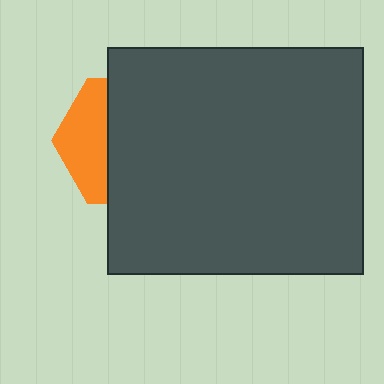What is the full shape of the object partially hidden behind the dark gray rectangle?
The partially hidden object is an orange hexagon.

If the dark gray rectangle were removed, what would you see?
You would see the complete orange hexagon.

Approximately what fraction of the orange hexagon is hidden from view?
Roughly 65% of the orange hexagon is hidden behind the dark gray rectangle.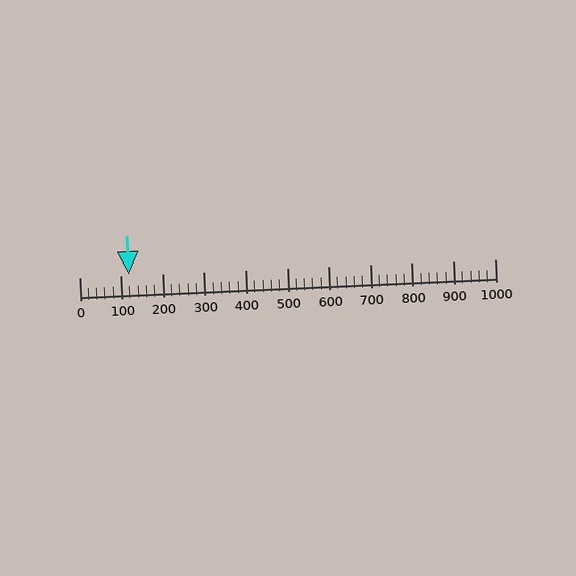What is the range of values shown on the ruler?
The ruler shows values from 0 to 1000.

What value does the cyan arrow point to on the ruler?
The cyan arrow points to approximately 120.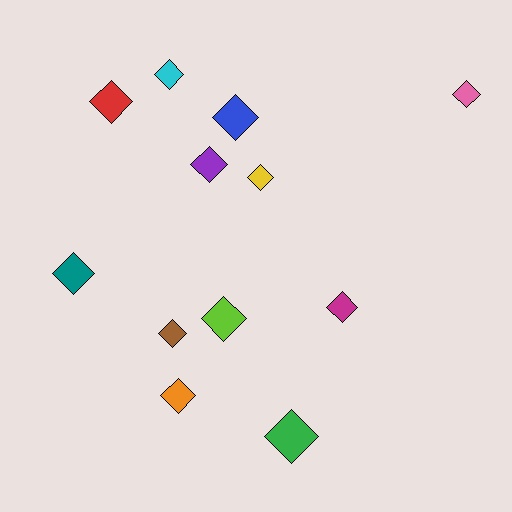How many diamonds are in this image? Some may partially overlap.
There are 12 diamonds.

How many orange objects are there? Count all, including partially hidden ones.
There is 1 orange object.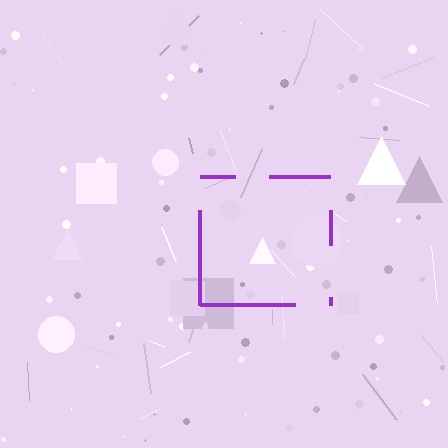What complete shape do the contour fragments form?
The contour fragments form a square.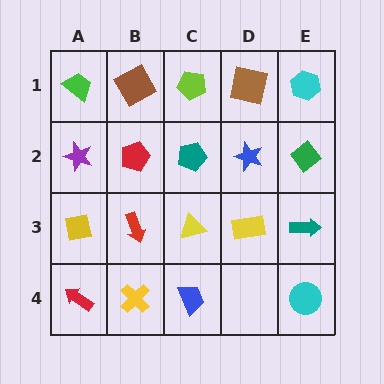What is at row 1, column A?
A green trapezoid.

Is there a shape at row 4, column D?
No, that cell is empty.